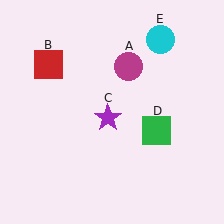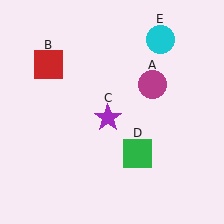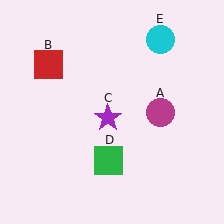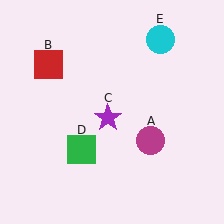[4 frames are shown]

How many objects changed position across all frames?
2 objects changed position: magenta circle (object A), green square (object D).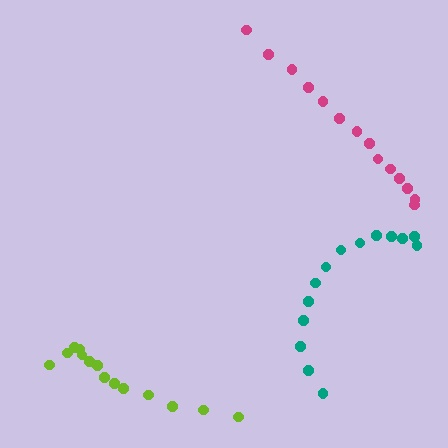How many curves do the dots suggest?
There are 3 distinct paths.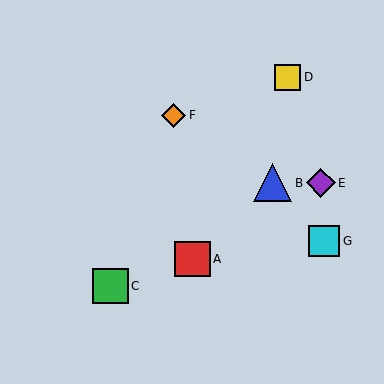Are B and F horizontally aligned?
No, B is at y≈183 and F is at y≈115.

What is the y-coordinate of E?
Object E is at y≈183.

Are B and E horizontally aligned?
Yes, both are at y≈183.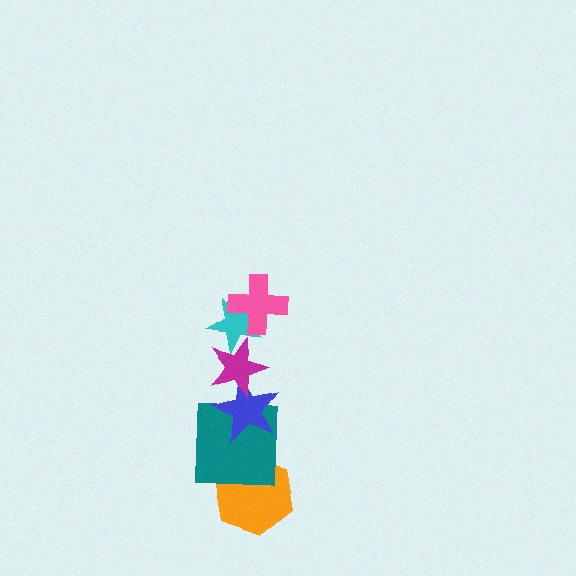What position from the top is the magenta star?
The magenta star is 3rd from the top.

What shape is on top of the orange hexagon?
The teal square is on top of the orange hexagon.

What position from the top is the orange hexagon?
The orange hexagon is 6th from the top.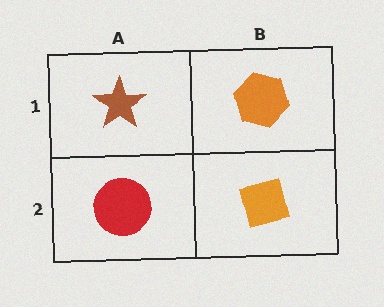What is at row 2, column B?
An orange square.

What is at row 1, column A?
A brown star.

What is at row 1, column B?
An orange hexagon.